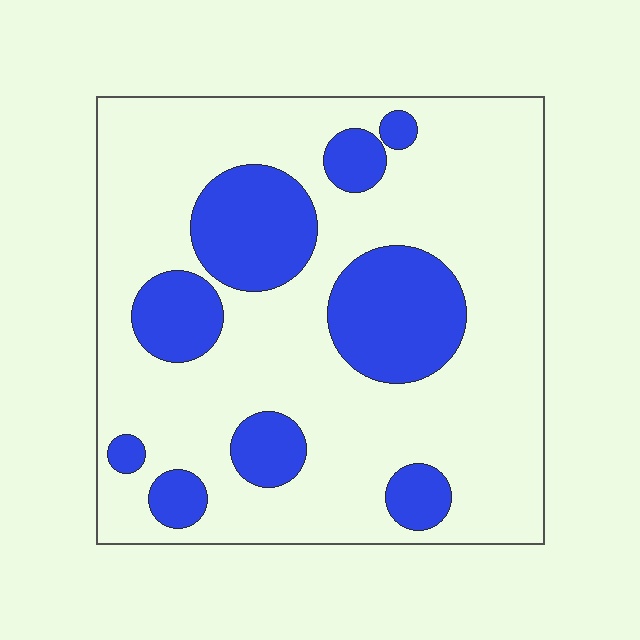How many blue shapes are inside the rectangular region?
9.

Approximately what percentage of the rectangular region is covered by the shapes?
Approximately 25%.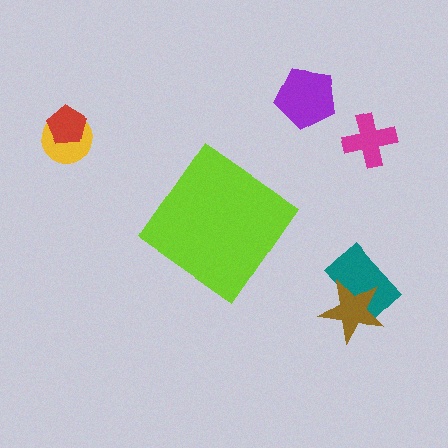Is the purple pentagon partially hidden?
No, the purple pentagon is fully visible.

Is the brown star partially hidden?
No, the brown star is fully visible.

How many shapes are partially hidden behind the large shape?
0 shapes are partially hidden.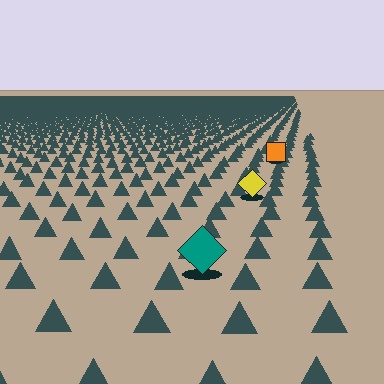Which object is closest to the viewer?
The teal diamond is closest. The texture marks near it are larger and more spread out.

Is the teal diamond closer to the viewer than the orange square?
Yes. The teal diamond is closer — you can tell from the texture gradient: the ground texture is coarser near it.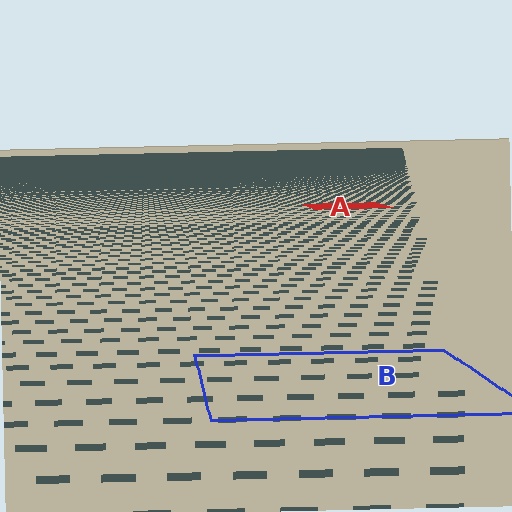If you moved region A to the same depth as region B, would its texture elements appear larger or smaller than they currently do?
They would appear larger. At a closer depth, the same texture elements are projected at a bigger on-screen size.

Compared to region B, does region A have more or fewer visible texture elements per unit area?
Region A has more texture elements per unit area — they are packed more densely because it is farther away.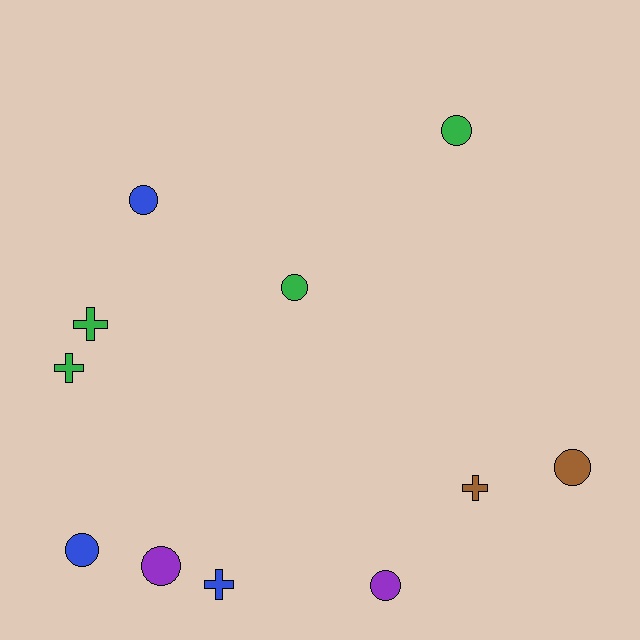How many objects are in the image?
There are 11 objects.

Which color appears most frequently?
Green, with 4 objects.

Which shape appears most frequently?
Circle, with 7 objects.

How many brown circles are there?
There is 1 brown circle.